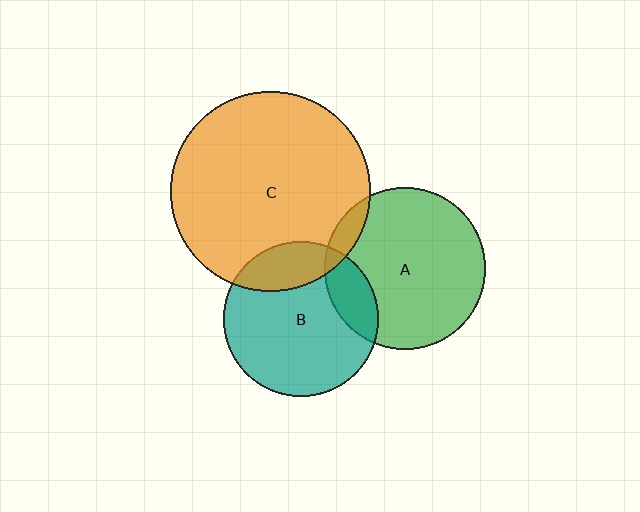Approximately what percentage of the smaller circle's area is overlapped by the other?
Approximately 10%.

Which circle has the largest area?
Circle C (orange).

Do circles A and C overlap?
Yes.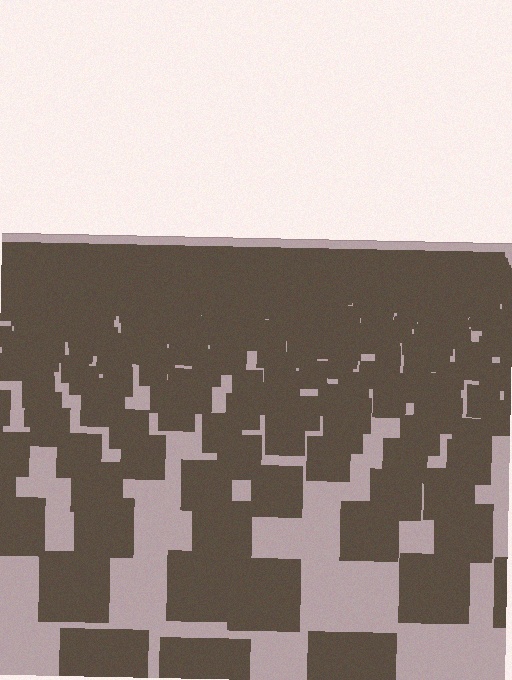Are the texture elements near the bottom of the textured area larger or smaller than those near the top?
Larger. Near the bottom, elements are closer to the viewer and appear at a bigger on-screen size.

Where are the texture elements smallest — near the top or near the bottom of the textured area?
Near the top.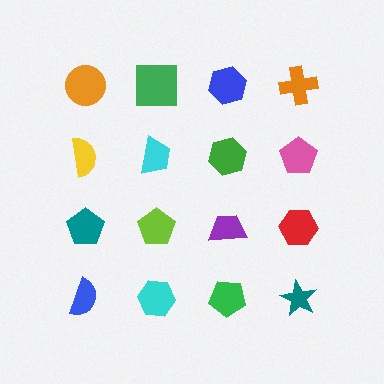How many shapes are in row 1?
4 shapes.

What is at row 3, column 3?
A purple trapezoid.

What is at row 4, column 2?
A cyan hexagon.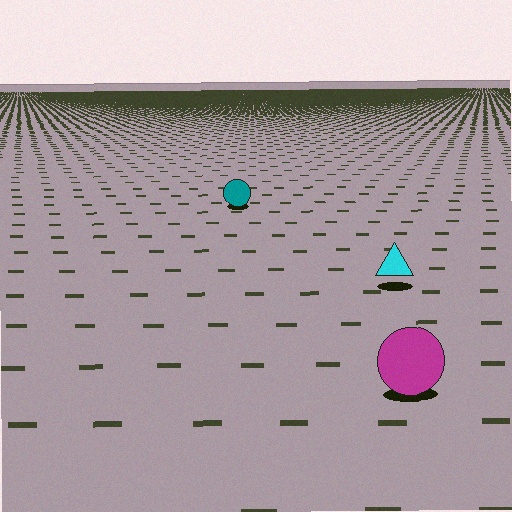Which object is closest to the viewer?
The magenta circle is closest. The texture marks near it are larger and more spread out.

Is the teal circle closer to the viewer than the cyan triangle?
No. The cyan triangle is closer — you can tell from the texture gradient: the ground texture is coarser near it.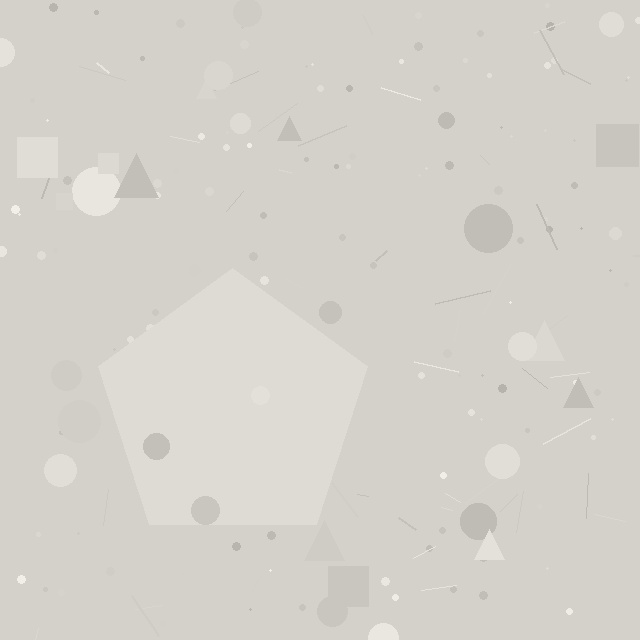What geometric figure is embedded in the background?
A pentagon is embedded in the background.